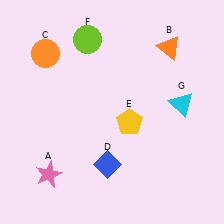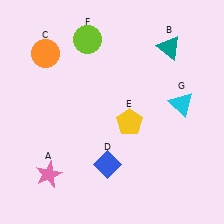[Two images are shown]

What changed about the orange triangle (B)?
In Image 1, B is orange. In Image 2, it changed to teal.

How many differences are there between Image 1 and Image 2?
There is 1 difference between the two images.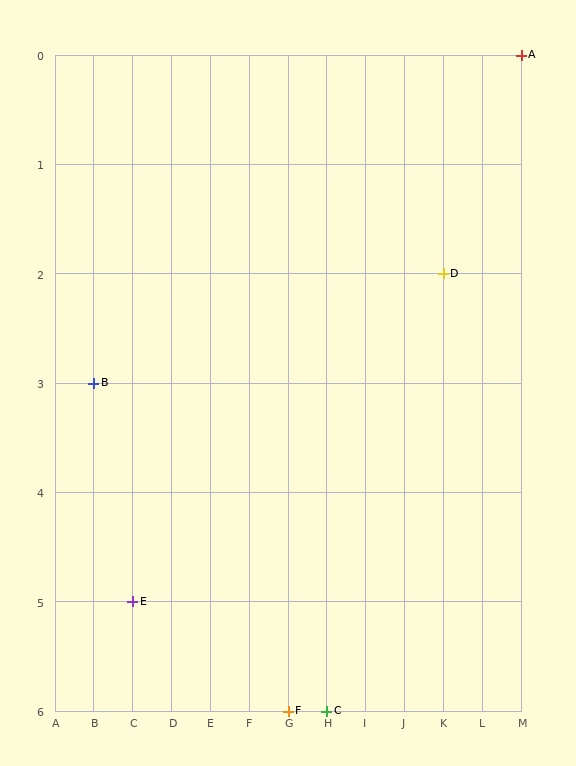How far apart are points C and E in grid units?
Points C and E are 5 columns and 1 row apart (about 5.1 grid units diagonally).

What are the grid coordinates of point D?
Point D is at grid coordinates (K, 2).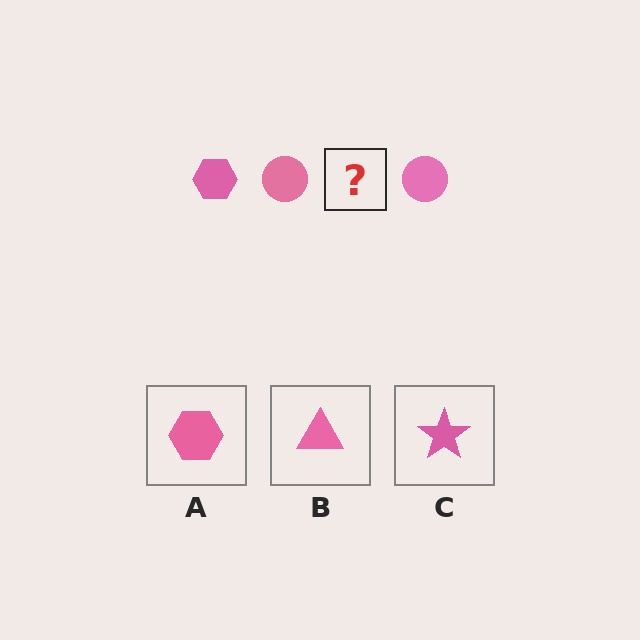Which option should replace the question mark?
Option A.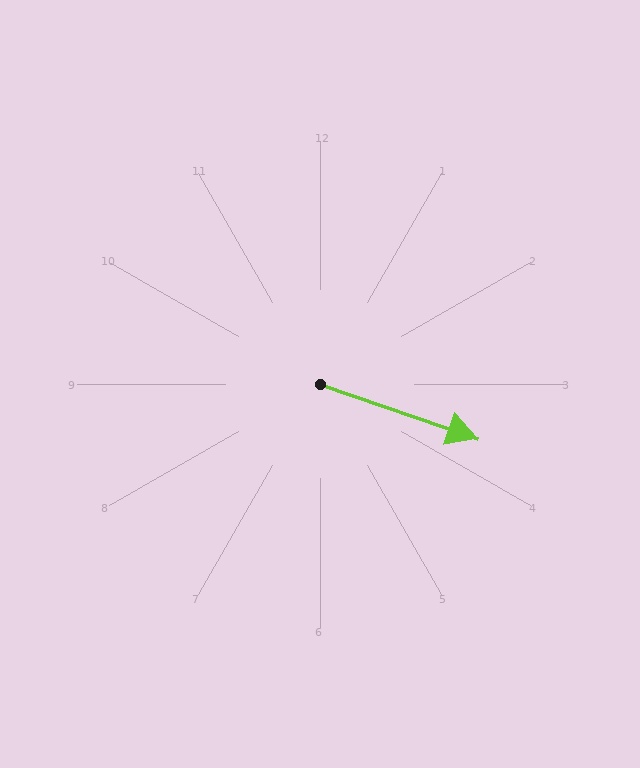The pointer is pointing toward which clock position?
Roughly 4 o'clock.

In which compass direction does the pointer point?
East.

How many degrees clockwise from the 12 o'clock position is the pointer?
Approximately 109 degrees.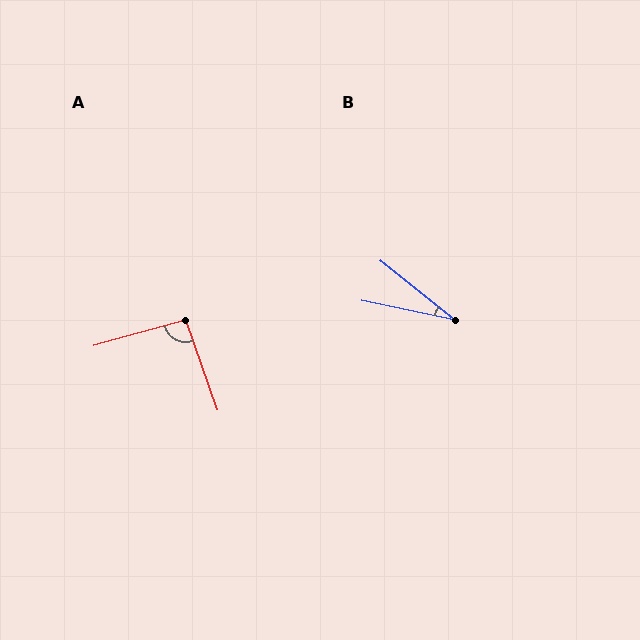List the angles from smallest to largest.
B (27°), A (94°).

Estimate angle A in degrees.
Approximately 94 degrees.